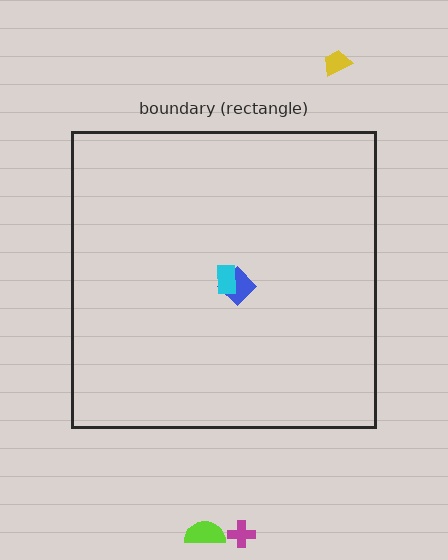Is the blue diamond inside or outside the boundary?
Inside.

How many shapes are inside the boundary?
2 inside, 3 outside.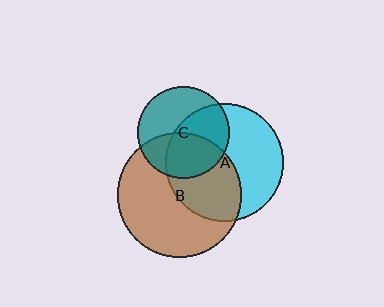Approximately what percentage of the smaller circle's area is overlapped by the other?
Approximately 45%.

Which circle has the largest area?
Circle B (brown).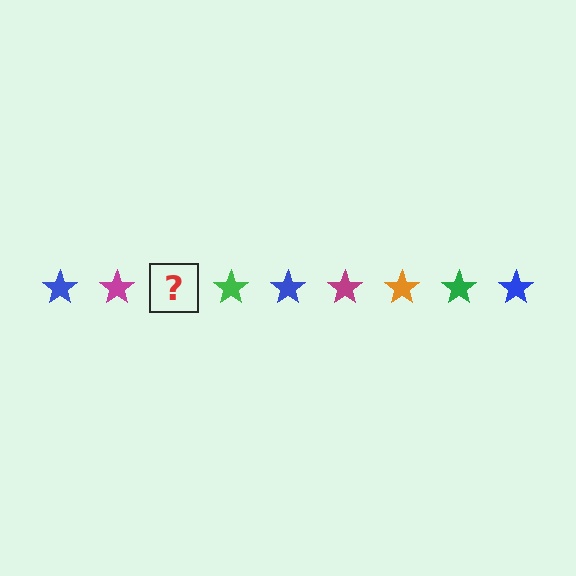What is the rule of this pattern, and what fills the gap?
The rule is that the pattern cycles through blue, magenta, orange, green stars. The gap should be filled with an orange star.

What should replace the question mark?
The question mark should be replaced with an orange star.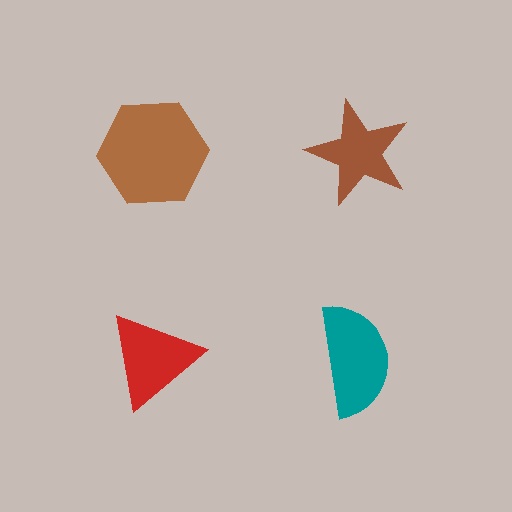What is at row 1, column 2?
A brown star.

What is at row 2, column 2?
A teal semicircle.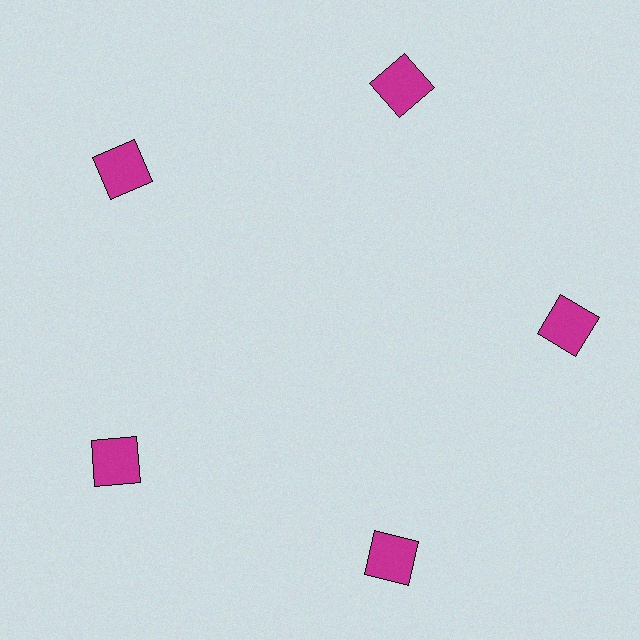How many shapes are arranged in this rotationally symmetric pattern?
There are 5 shapes, arranged in 5 groups of 1.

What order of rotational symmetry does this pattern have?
This pattern has 5-fold rotational symmetry.